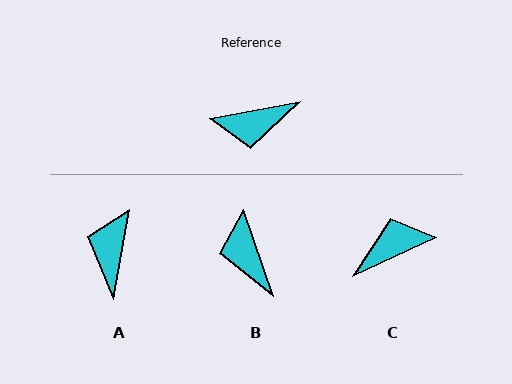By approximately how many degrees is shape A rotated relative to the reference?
Approximately 111 degrees clockwise.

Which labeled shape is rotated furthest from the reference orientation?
C, about 166 degrees away.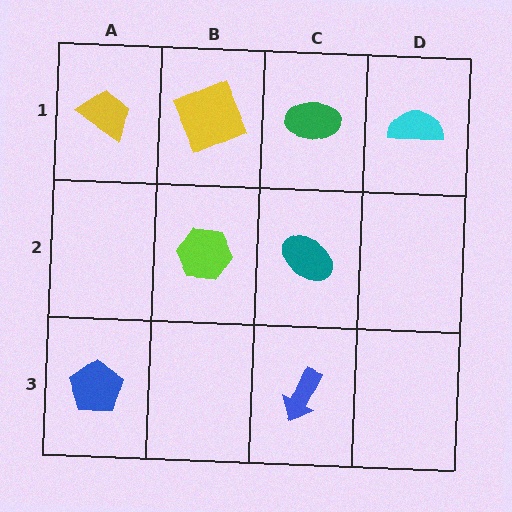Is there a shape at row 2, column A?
No, that cell is empty.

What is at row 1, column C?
A green ellipse.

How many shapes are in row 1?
4 shapes.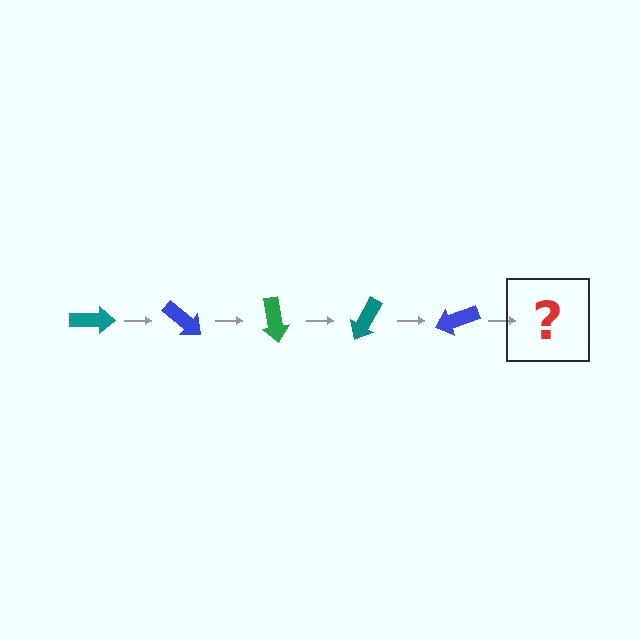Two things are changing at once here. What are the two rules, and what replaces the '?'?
The two rules are that it rotates 40 degrees each step and the color cycles through teal, blue, and green. The '?' should be a green arrow, rotated 200 degrees from the start.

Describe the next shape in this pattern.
It should be a green arrow, rotated 200 degrees from the start.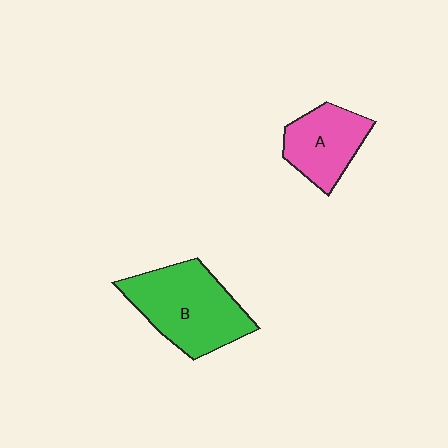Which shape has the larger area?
Shape B (green).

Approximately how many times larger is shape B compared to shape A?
Approximately 1.5 times.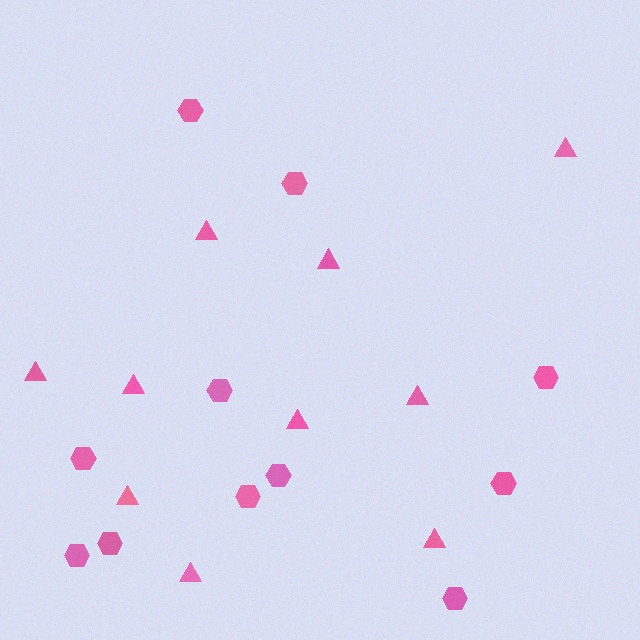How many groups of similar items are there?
There are 2 groups: one group of triangles (10) and one group of hexagons (11).